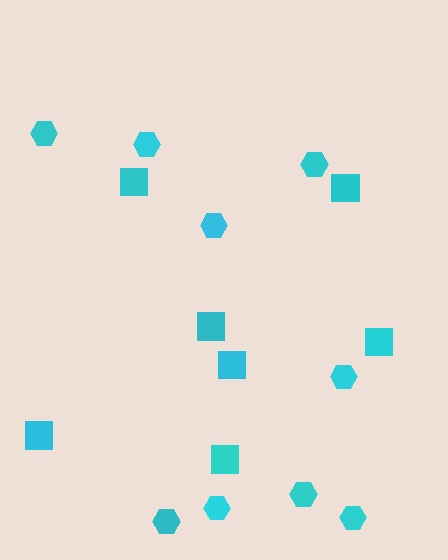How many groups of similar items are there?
There are 2 groups: one group of squares (7) and one group of hexagons (9).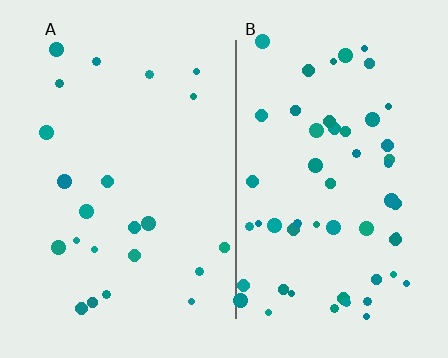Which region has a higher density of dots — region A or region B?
B (the right).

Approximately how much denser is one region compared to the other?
Approximately 2.4× — region B over region A.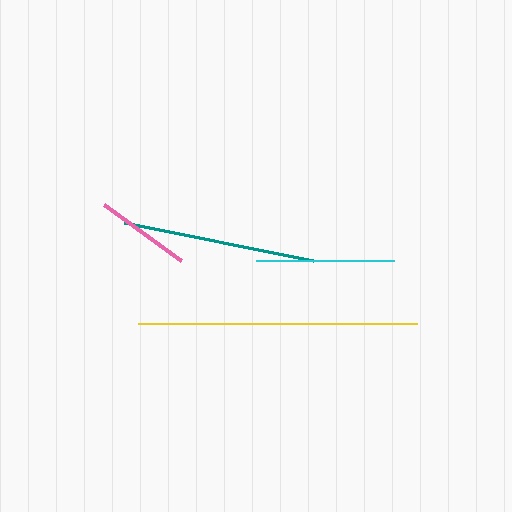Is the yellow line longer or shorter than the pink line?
The yellow line is longer than the pink line.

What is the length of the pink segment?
The pink segment is approximately 95 pixels long.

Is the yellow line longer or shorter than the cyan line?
The yellow line is longer than the cyan line.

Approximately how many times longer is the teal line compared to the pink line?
The teal line is approximately 2.0 times the length of the pink line.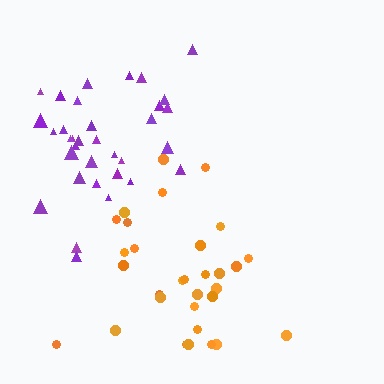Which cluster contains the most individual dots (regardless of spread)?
Purple (34).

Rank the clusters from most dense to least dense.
purple, orange.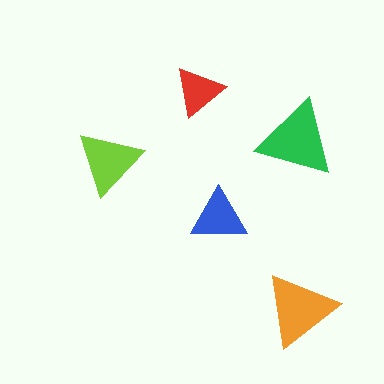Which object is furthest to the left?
The lime triangle is leftmost.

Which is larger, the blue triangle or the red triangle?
The blue one.